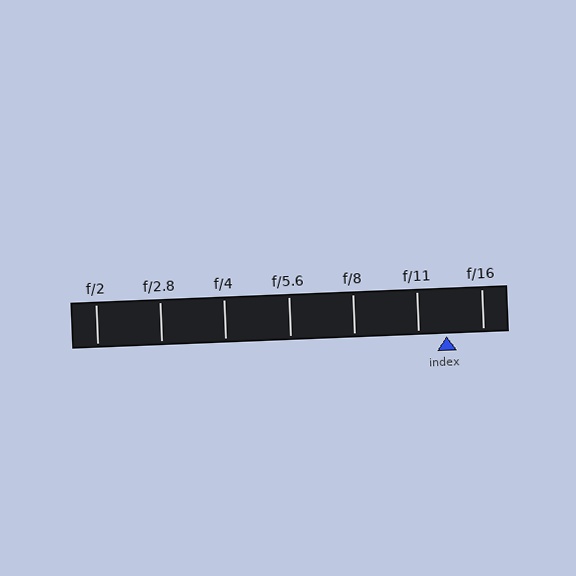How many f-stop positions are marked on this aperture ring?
There are 7 f-stop positions marked.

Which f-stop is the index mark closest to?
The index mark is closest to f/11.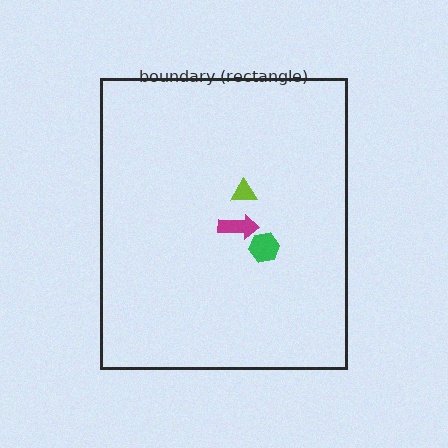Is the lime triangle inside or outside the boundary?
Inside.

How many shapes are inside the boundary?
3 inside, 0 outside.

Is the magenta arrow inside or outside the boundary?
Inside.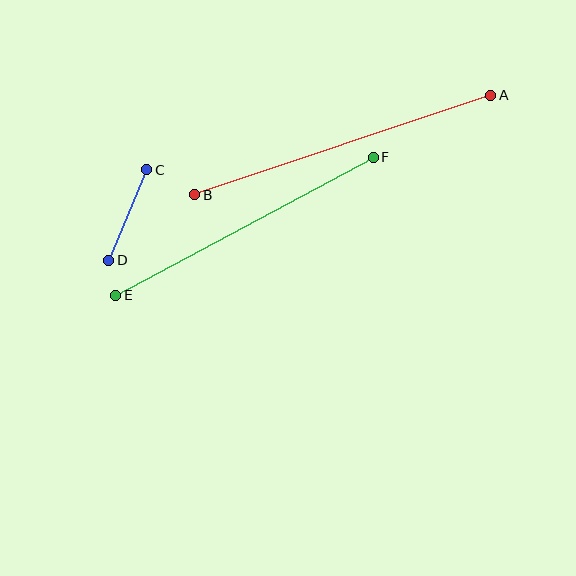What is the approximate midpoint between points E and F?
The midpoint is at approximately (244, 226) pixels.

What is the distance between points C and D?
The distance is approximately 98 pixels.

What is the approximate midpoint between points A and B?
The midpoint is at approximately (343, 145) pixels.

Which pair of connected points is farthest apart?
Points A and B are farthest apart.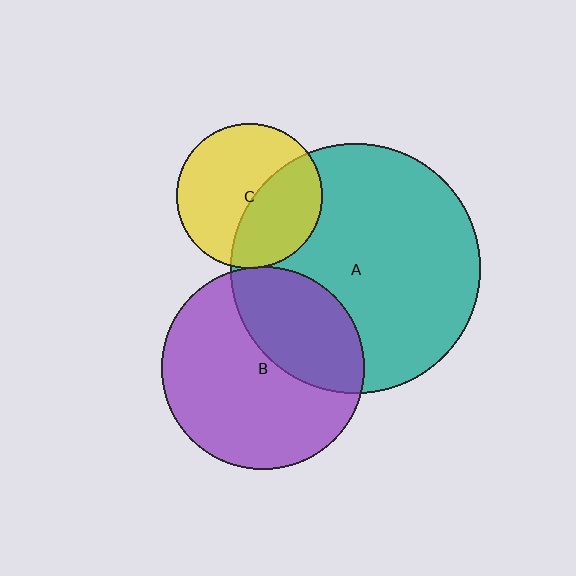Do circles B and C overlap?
Yes.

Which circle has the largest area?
Circle A (teal).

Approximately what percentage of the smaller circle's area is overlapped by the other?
Approximately 5%.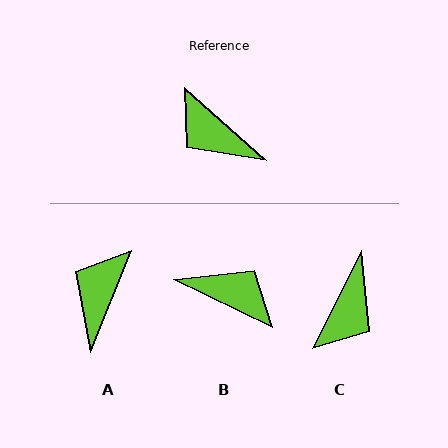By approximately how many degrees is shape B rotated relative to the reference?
Approximately 164 degrees clockwise.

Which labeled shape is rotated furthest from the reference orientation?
B, about 164 degrees away.